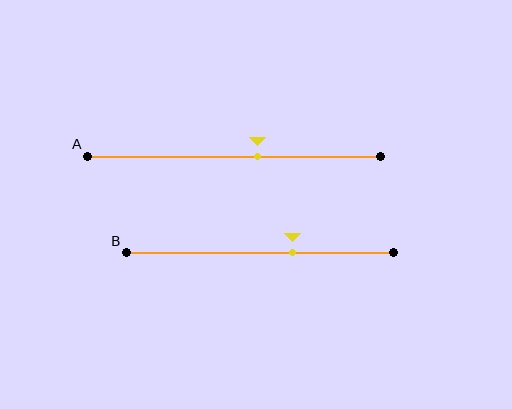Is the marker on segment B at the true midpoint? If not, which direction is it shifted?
No, the marker on segment B is shifted to the right by about 12% of the segment length.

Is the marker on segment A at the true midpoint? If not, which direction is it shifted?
No, the marker on segment A is shifted to the right by about 8% of the segment length.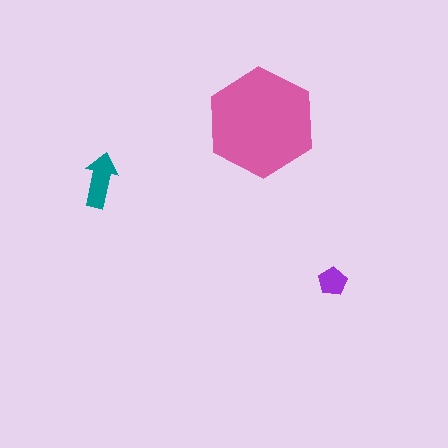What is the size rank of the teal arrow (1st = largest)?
2nd.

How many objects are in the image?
There are 3 objects in the image.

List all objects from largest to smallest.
The pink hexagon, the teal arrow, the purple pentagon.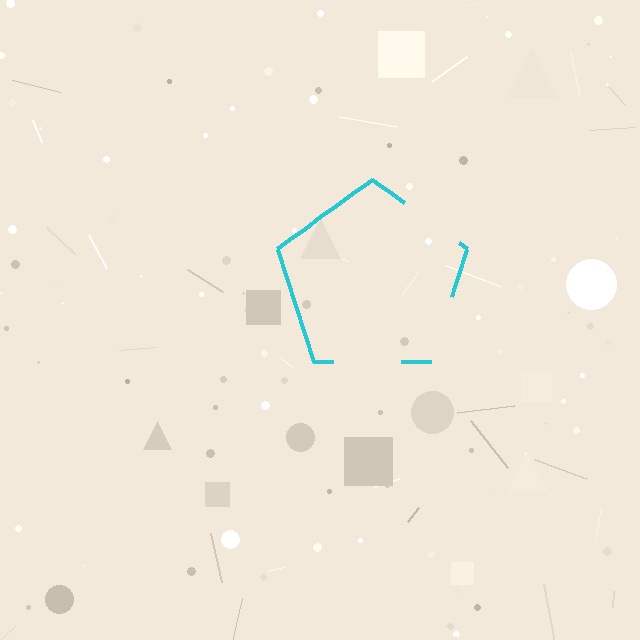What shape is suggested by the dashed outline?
The dashed outline suggests a pentagon.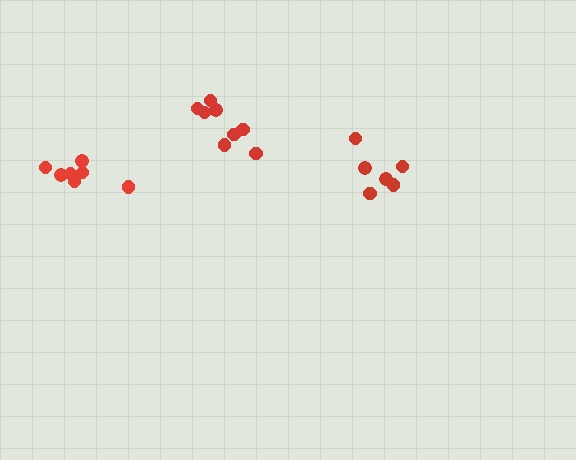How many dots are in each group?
Group 1: 7 dots, Group 2: 9 dots, Group 3: 6 dots (22 total).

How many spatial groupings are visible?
There are 3 spatial groupings.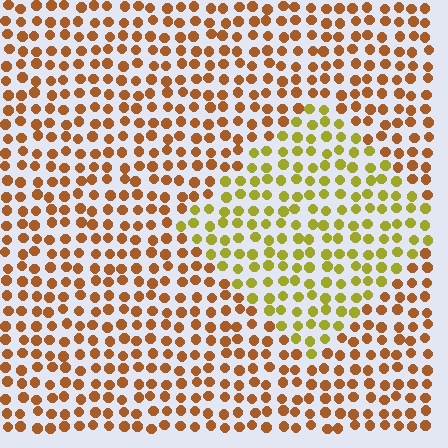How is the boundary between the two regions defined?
The boundary is defined purely by a slight shift in hue (about 40 degrees). Spacing, size, and orientation are identical on both sides.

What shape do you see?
I see a diamond.